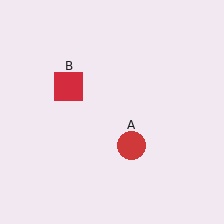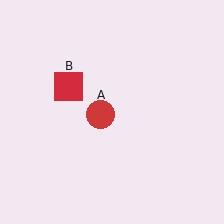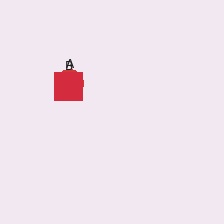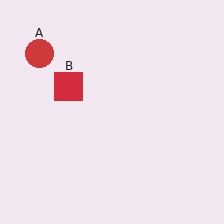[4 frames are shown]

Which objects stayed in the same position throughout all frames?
Red square (object B) remained stationary.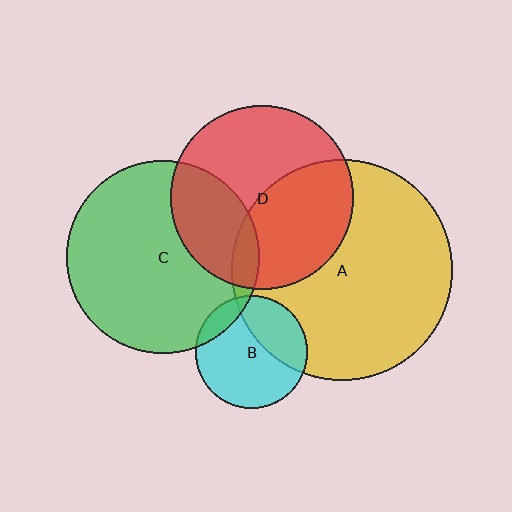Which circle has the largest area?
Circle A (yellow).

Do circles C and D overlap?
Yes.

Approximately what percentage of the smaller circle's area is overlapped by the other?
Approximately 30%.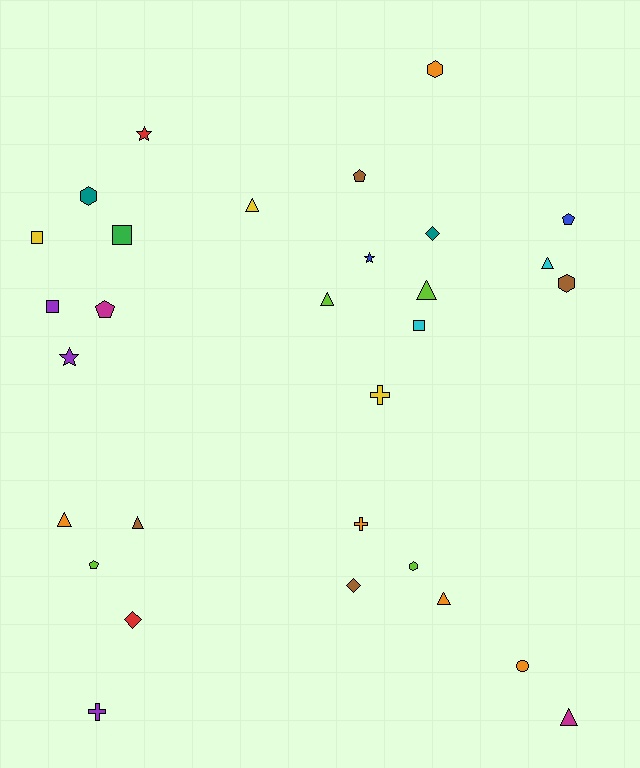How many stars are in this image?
There are 3 stars.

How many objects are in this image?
There are 30 objects.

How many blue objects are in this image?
There are 2 blue objects.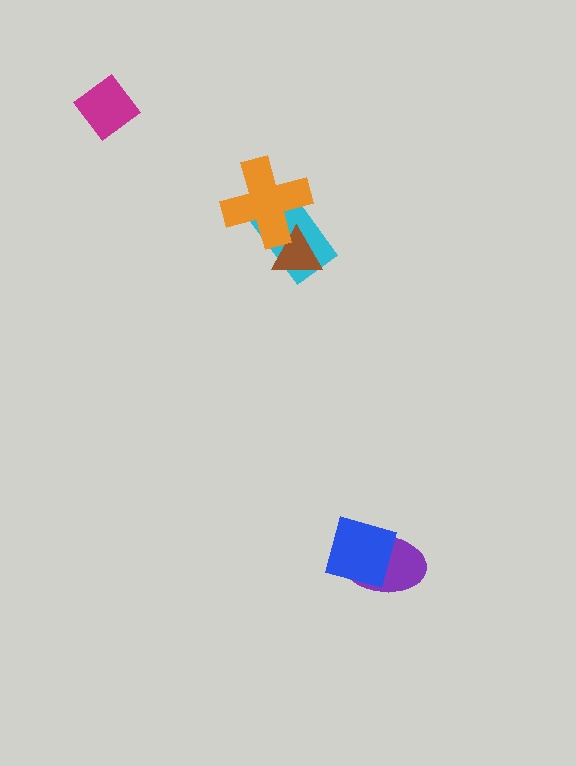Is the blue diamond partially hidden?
No, no other shape covers it.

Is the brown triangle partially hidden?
Yes, it is partially covered by another shape.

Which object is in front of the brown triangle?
The orange cross is in front of the brown triangle.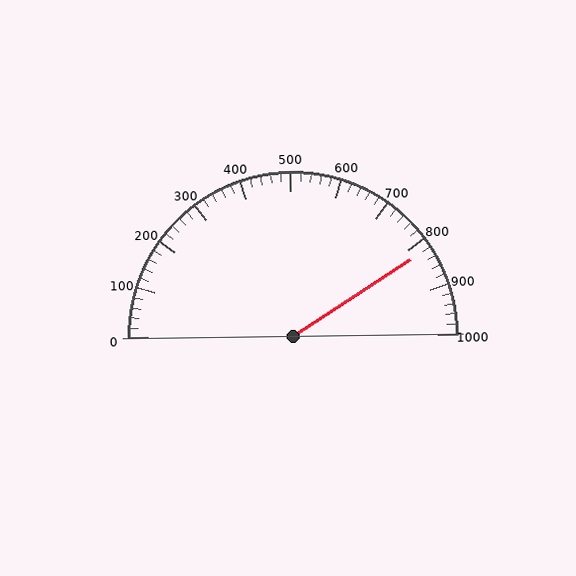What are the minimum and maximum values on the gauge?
The gauge ranges from 0 to 1000.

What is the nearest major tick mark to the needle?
The nearest major tick mark is 800.